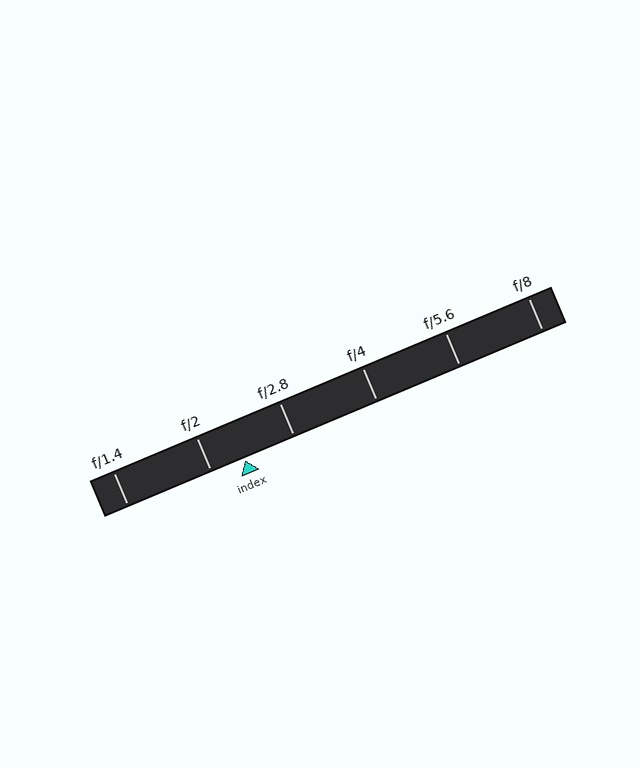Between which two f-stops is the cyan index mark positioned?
The index mark is between f/2 and f/2.8.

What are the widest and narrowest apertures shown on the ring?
The widest aperture shown is f/1.4 and the narrowest is f/8.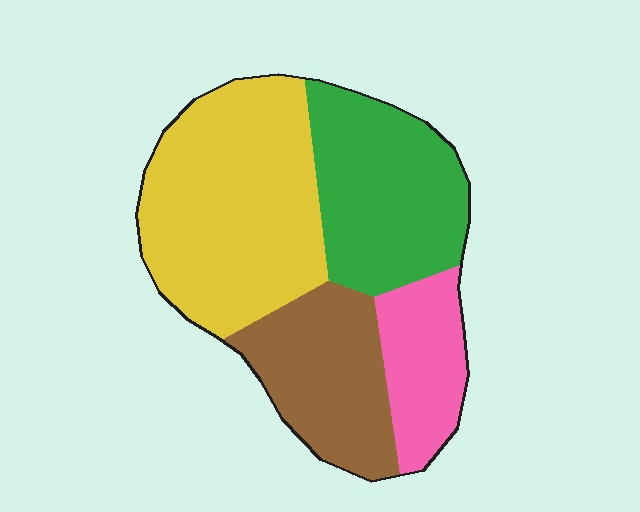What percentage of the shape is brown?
Brown covers 21% of the shape.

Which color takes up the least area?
Pink, at roughly 15%.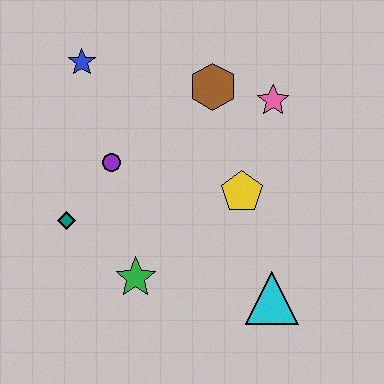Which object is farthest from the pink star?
The teal diamond is farthest from the pink star.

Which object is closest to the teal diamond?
The purple circle is closest to the teal diamond.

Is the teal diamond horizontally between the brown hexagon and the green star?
No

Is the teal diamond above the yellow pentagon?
No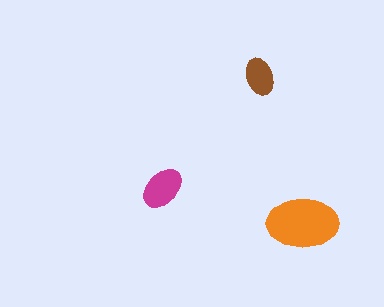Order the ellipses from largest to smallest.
the orange one, the magenta one, the brown one.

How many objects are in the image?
There are 3 objects in the image.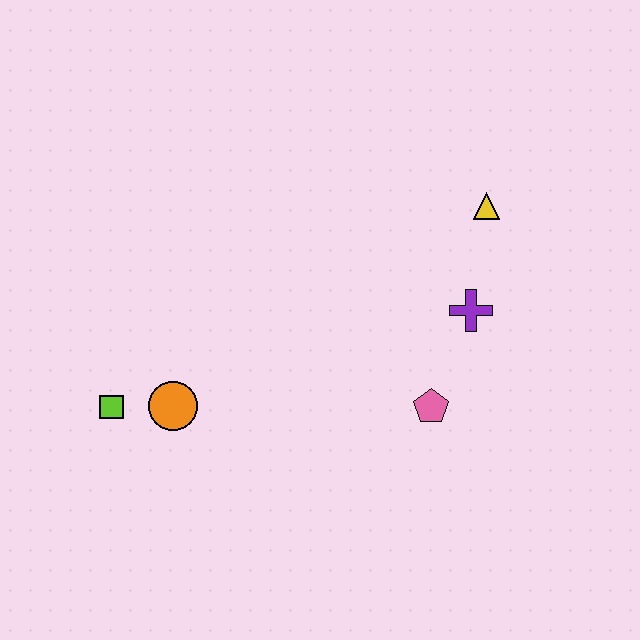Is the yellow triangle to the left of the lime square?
No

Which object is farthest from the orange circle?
The yellow triangle is farthest from the orange circle.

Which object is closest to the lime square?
The orange circle is closest to the lime square.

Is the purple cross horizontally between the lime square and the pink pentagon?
No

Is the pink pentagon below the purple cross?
Yes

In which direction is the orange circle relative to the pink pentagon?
The orange circle is to the left of the pink pentagon.